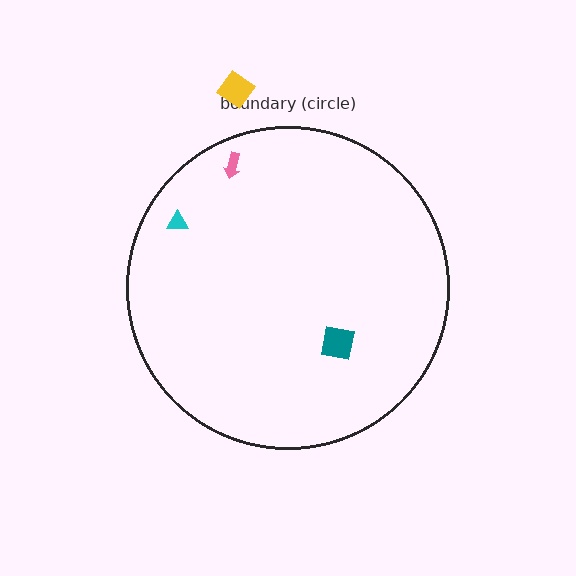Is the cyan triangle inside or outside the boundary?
Inside.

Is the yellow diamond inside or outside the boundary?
Outside.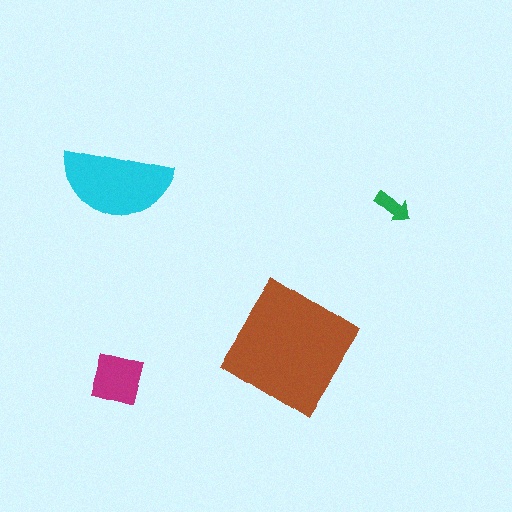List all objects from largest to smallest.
The brown diamond, the cyan semicircle, the magenta square, the green arrow.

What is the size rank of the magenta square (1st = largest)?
3rd.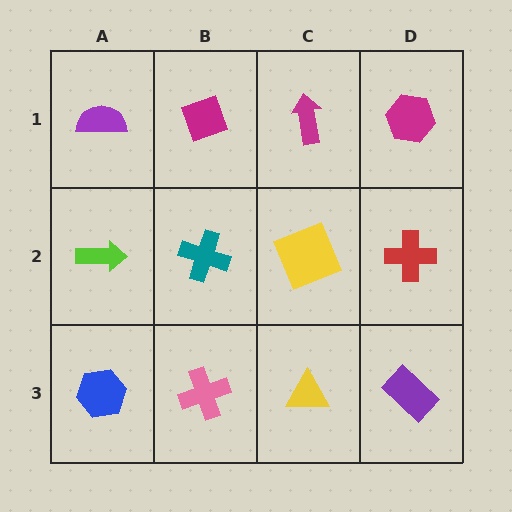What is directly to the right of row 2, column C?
A red cross.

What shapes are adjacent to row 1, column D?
A red cross (row 2, column D), a magenta arrow (row 1, column C).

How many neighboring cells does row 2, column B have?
4.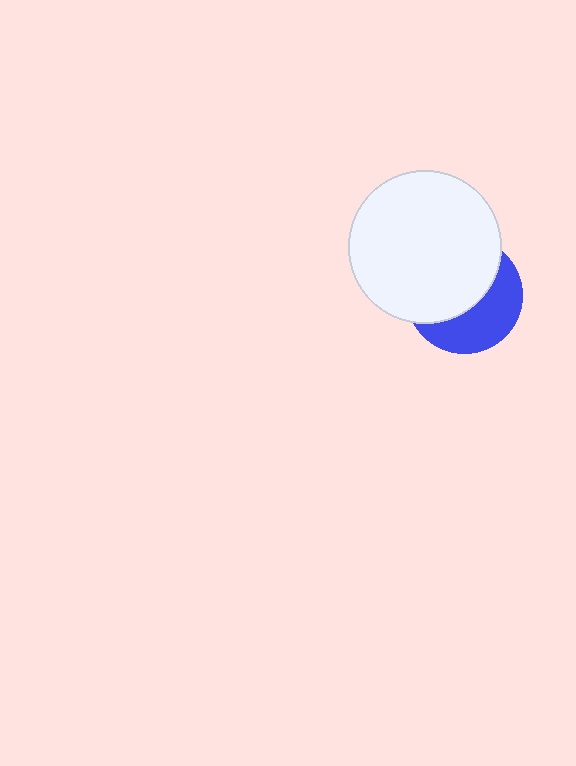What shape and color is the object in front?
The object in front is a white circle.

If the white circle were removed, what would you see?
You would see the complete blue circle.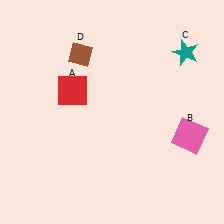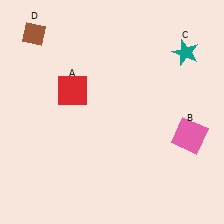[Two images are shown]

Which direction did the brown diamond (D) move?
The brown diamond (D) moved left.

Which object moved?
The brown diamond (D) moved left.